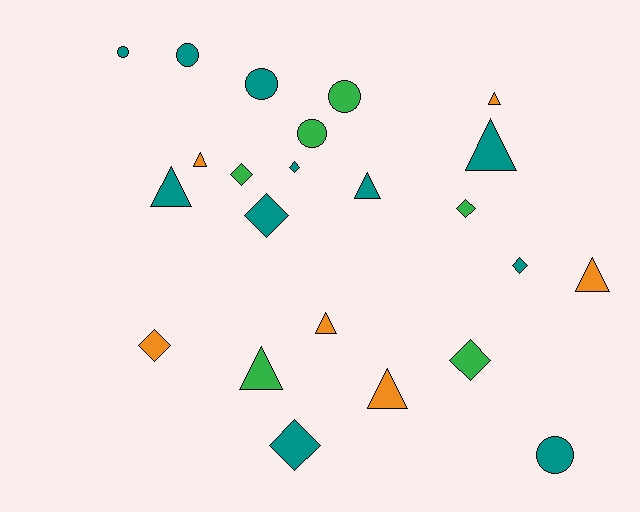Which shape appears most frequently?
Triangle, with 9 objects.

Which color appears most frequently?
Teal, with 11 objects.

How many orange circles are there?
There are no orange circles.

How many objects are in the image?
There are 23 objects.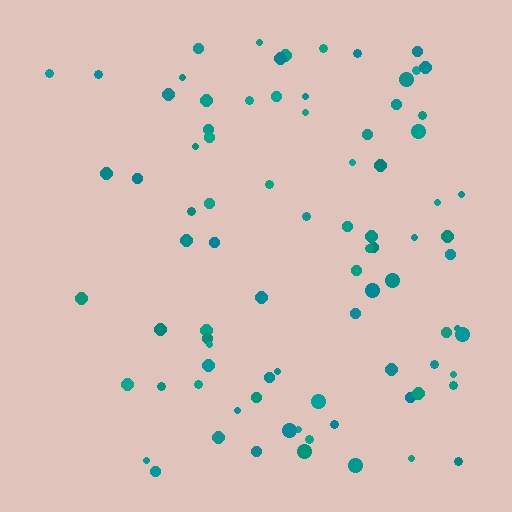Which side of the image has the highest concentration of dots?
The right.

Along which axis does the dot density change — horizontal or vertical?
Horizontal.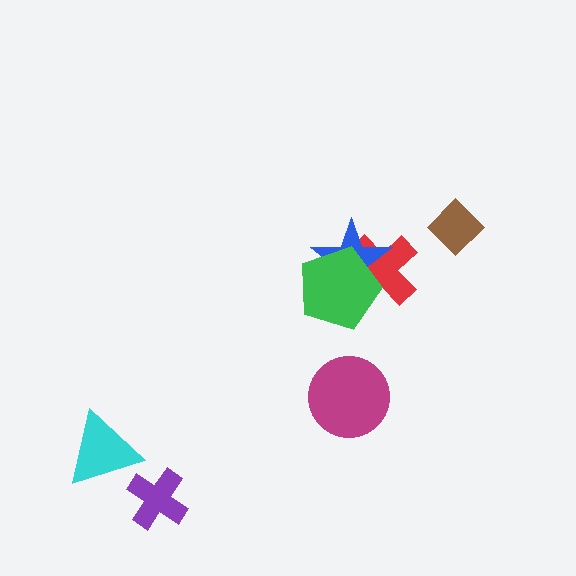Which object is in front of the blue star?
The green pentagon is in front of the blue star.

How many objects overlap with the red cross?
2 objects overlap with the red cross.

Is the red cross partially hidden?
Yes, it is partially covered by another shape.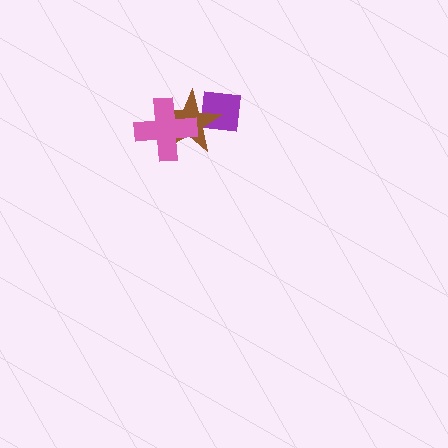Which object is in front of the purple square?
The brown star is in front of the purple square.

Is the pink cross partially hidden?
No, no other shape covers it.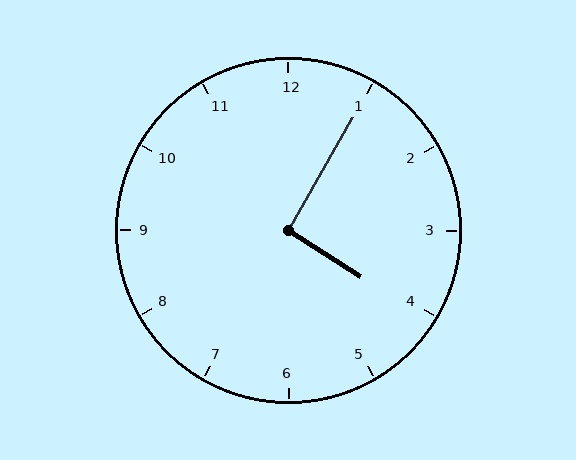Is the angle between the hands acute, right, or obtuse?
It is right.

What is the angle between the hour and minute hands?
Approximately 92 degrees.